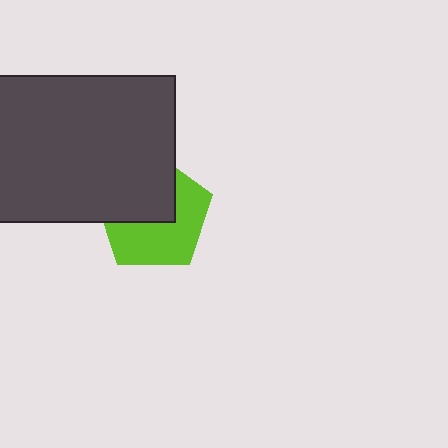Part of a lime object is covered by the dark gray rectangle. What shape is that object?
It is a pentagon.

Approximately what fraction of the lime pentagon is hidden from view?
Roughly 46% of the lime pentagon is hidden behind the dark gray rectangle.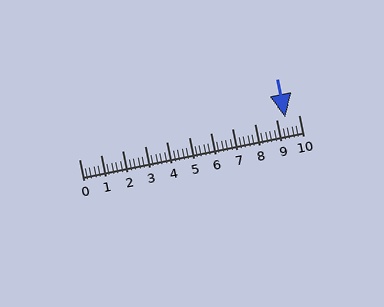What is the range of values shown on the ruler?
The ruler shows values from 0 to 10.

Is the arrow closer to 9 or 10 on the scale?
The arrow is closer to 9.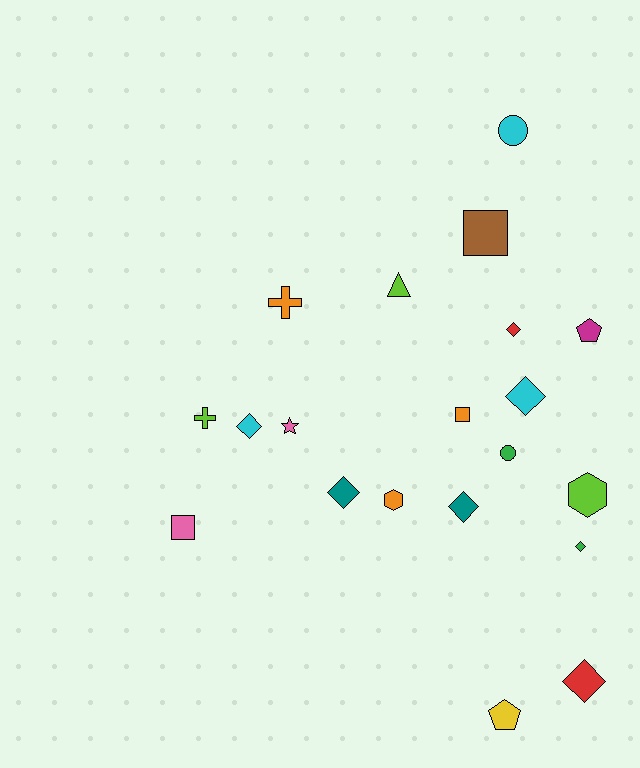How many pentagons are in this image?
There are 2 pentagons.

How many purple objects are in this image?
There are no purple objects.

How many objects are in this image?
There are 20 objects.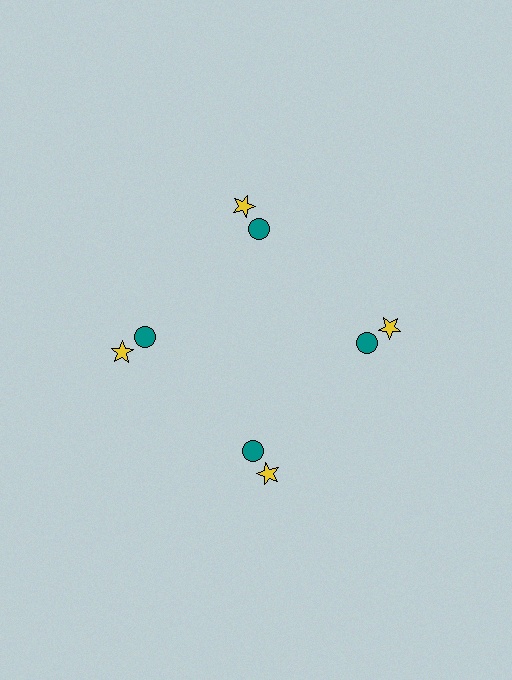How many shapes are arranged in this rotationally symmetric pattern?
There are 8 shapes, arranged in 4 groups of 2.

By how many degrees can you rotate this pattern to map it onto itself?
The pattern maps onto itself every 90 degrees of rotation.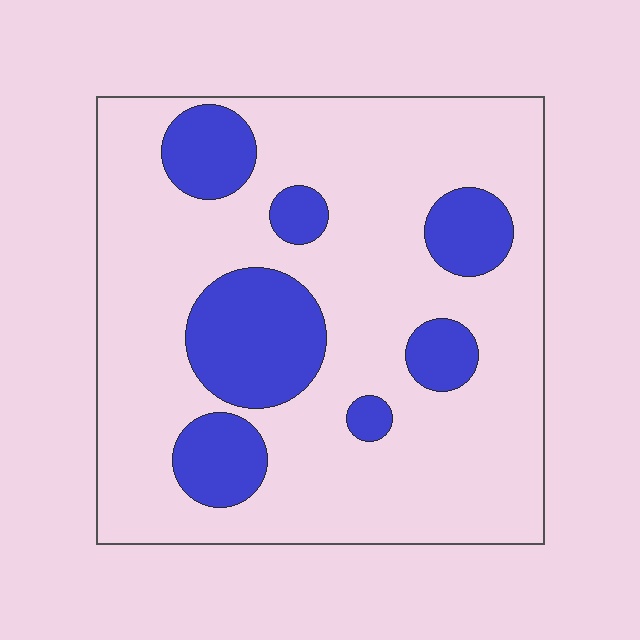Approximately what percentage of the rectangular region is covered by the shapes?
Approximately 25%.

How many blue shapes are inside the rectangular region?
7.